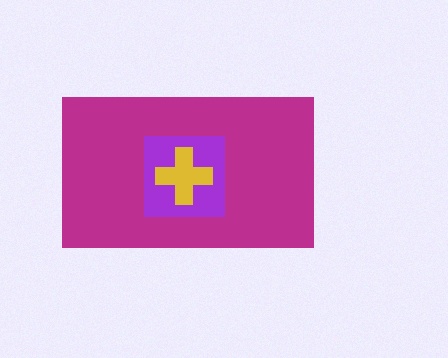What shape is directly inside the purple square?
The yellow cross.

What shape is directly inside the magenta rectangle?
The purple square.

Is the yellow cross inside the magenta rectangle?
Yes.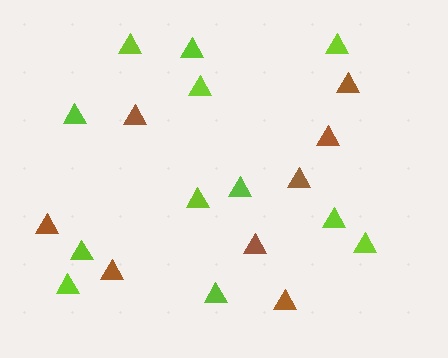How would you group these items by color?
There are 2 groups: one group of lime triangles (12) and one group of brown triangles (8).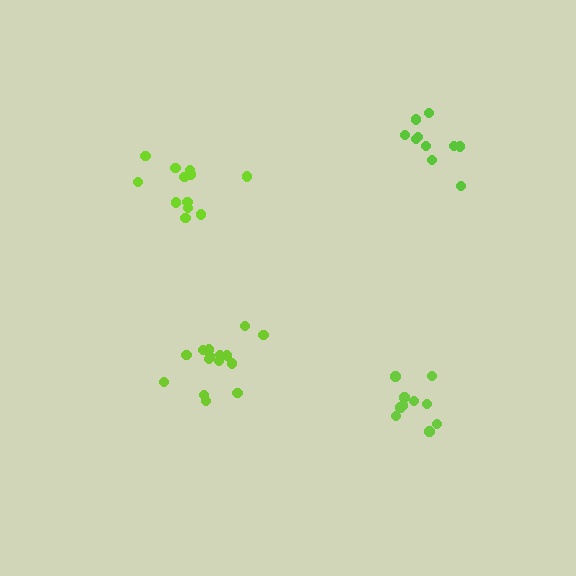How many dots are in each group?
Group 1: 15 dots, Group 2: 10 dots, Group 3: 12 dots, Group 4: 10 dots (47 total).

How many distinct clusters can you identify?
There are 4 distinct clusters.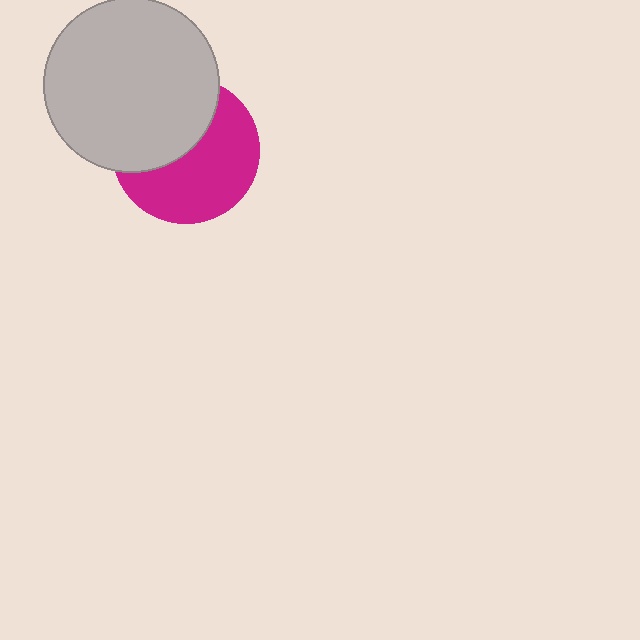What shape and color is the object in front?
The object in front is a light gray circle.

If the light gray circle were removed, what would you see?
You would see the complete magenta circle.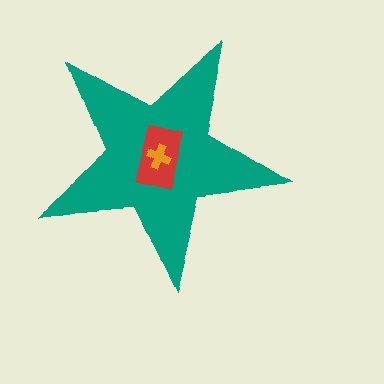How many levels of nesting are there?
3.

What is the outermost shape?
The teal star.